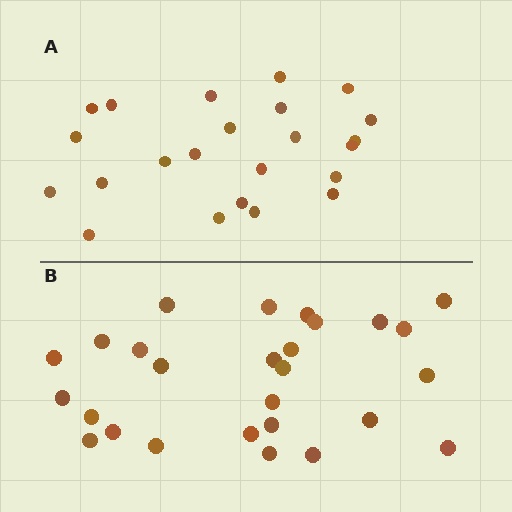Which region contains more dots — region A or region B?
Region B (the bottom region) has more dots.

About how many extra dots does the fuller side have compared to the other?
Region B has about 4 more dots than region A.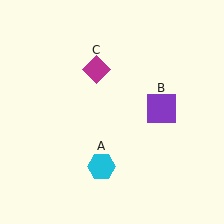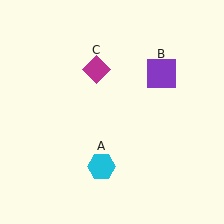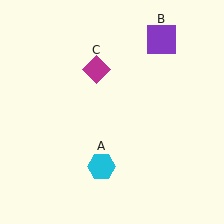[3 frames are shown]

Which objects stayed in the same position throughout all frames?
Cyan hexagon (object A) and magenta diamond (object C) remained stationary.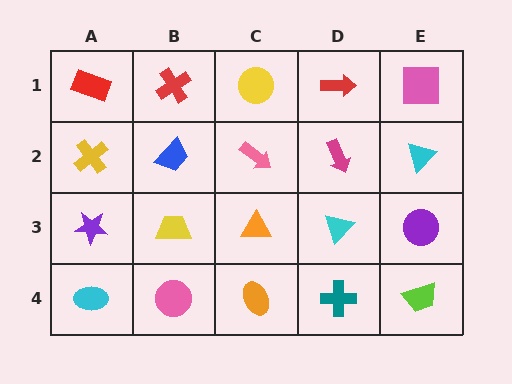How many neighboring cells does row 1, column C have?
3.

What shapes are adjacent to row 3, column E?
A cyan triangle (row 2, column E), a lime trapezoid (row 4, column E), a cyan triangle (row 3, column D).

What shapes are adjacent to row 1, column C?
A pink arrow (row 2, column C), a red cross (row 1, column B), a red arrow (row 1, column D).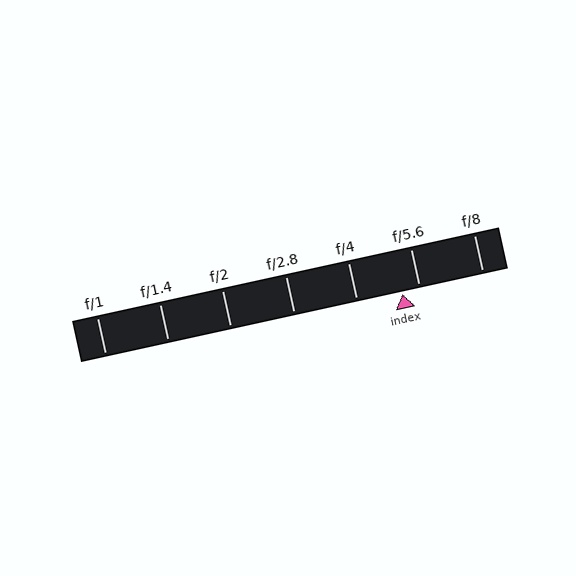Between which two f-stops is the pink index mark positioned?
The index mark is between f/4 and f/5.6.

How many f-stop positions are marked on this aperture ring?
There are 7 f-stop positions marked.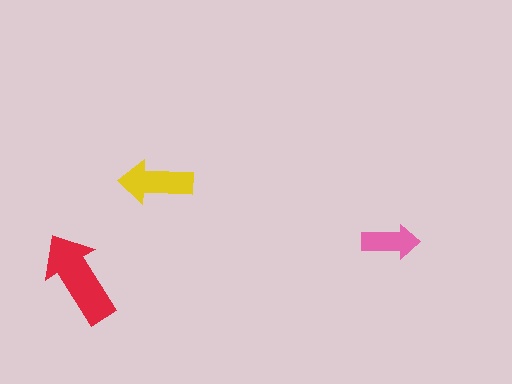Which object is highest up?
The yellow arrow is topmost.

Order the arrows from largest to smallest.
the red one, the yellow one, the pink one.